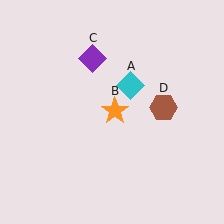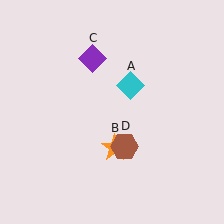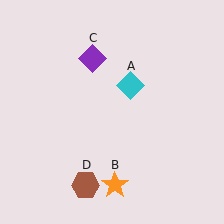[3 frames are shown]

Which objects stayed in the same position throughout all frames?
Cyan diamond (object A) and purple diamond (object C) remained stationary.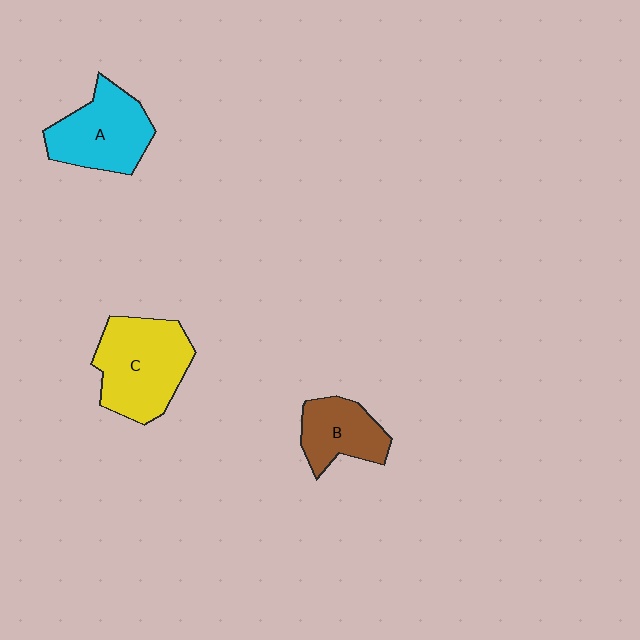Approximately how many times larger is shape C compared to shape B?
Approximately 1.6 times.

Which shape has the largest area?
Shape C (yellow).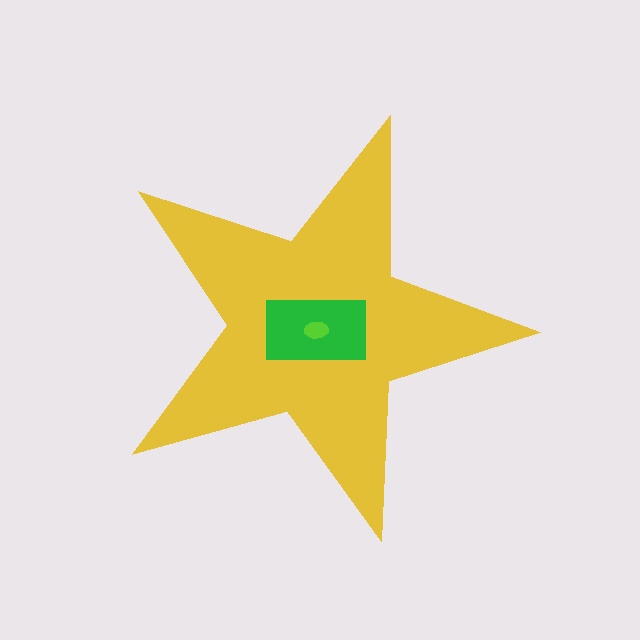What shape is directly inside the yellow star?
The green rectangle.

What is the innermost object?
The lime ellipse.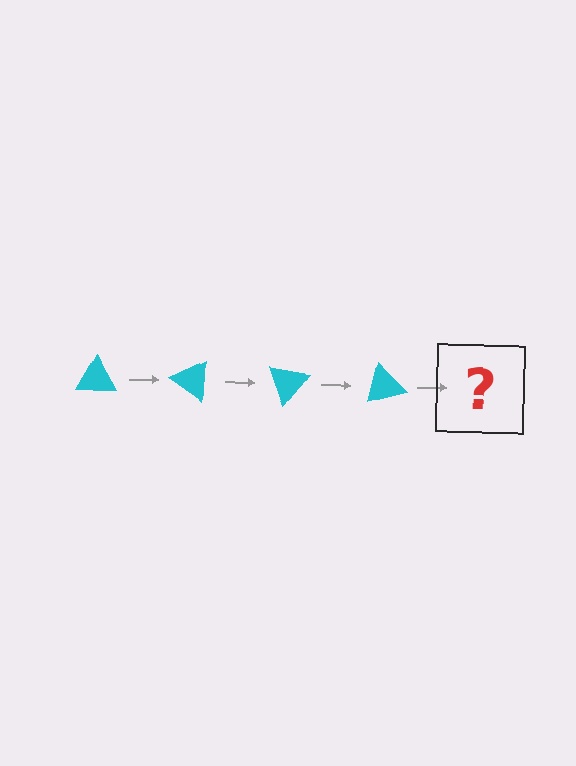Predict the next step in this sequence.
The next step is a cyan triangle rotated 140 degrees.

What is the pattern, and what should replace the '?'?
The pattern is that the triangle rotates 35 degrees each step. The '?' should be a cyan triangle rotated 140 degrees.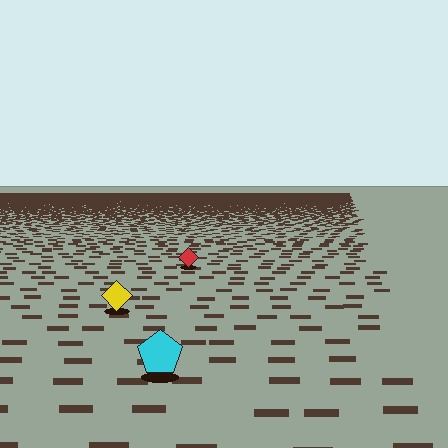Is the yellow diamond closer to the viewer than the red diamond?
Yes. The yellow diamond is closer — you can tell from the texture gradient: the ground texture is coarser near it.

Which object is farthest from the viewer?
The red diamond is farthest from the viewer. It appears smaller and the ground texture around it is denser.